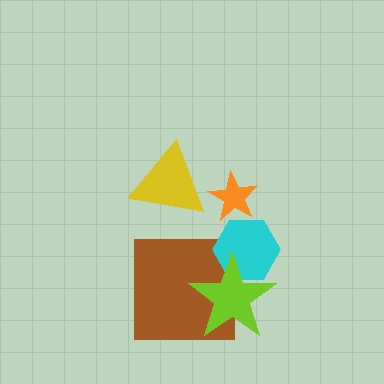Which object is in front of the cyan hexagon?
The lime star is in front of the cyan hexagon.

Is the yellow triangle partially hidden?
No, no other shape covers it.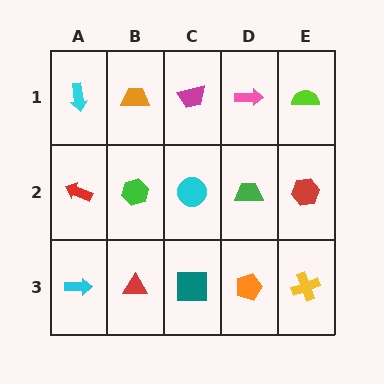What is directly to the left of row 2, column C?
A green hexagon.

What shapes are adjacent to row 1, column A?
A red arrow (row 2, column A), an orange trapezoid (row 1, column B).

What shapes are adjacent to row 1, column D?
A green trapezoid (row 2, column D), a magenta trapezoid (row 1, column C), a lime semicircle (row 1, column E).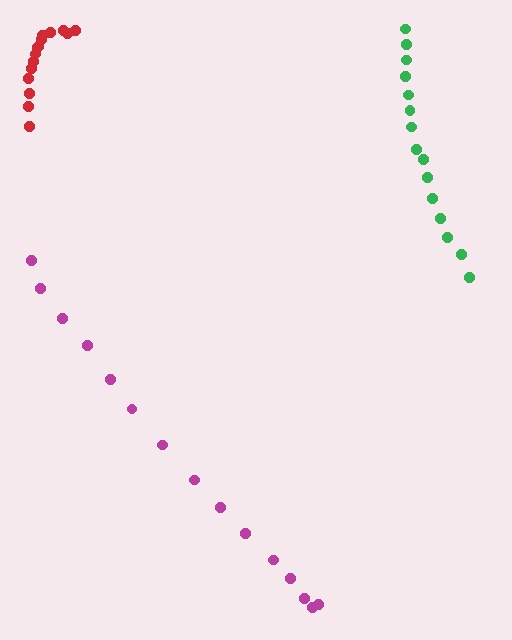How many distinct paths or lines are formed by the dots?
There are 3 distinct paths.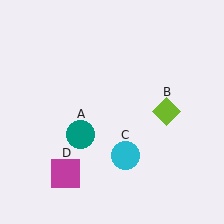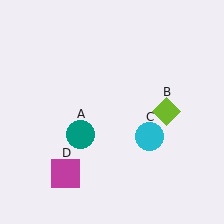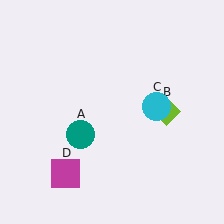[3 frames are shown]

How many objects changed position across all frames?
1 object changed position: cyan circle (object C).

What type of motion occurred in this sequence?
The cyan circle (object C) rotated counterclockwise around the center of the scene.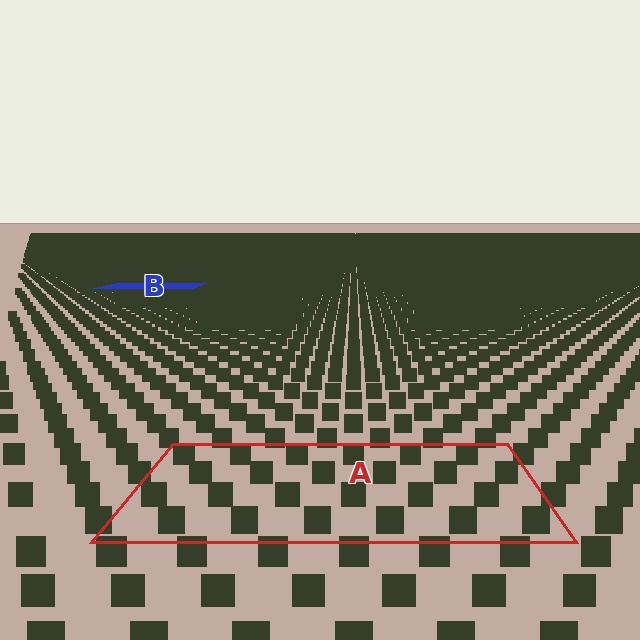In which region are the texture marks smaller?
The texture marks are smaller in region B, because it is farther away.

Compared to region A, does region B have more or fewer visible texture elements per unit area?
Region B has more texture elements per unit area — they are packed more densely because it is farther away.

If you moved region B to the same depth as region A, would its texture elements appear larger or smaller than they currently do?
They would appear larger. At a closer depth, the same texture elements are projected at a bigger on-screen size.